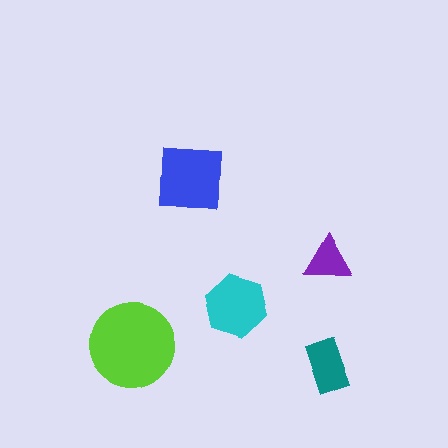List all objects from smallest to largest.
The purple triangle, the teal rectangle, the cyan hexagon, the blue square, the lime circle.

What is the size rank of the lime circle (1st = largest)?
1st.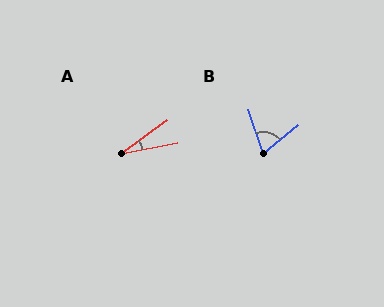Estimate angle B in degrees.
Approximately 68 degrees.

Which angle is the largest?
B, at approximately 68 degrees.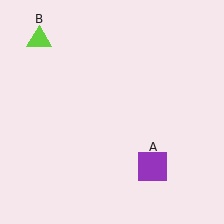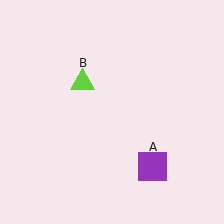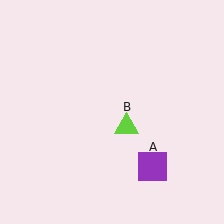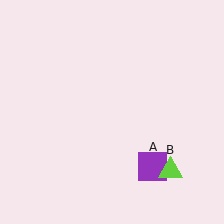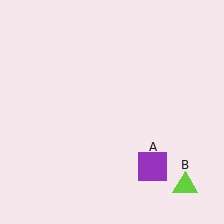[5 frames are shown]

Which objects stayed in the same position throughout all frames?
Purple square (object A) remained stationary.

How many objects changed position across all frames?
1 object changed position: lime triangle (object B).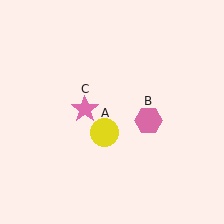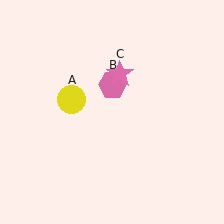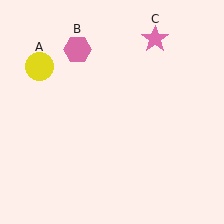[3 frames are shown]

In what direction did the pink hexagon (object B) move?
The pink hexagon (object B) moved up and to the left.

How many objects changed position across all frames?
3 objects changed position: yellow circle (object A), pink hexagon (object B), pink star (object C).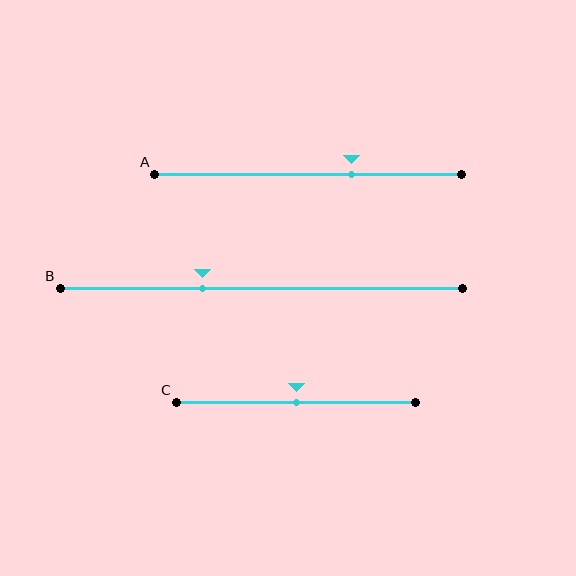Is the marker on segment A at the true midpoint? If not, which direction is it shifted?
No, the marker on segment A is shifted to the right by about 14% of the segment length.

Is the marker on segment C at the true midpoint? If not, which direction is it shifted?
Yes, the marker on segment C is at the true midpoint.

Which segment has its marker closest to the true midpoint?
Segment C has its marker closest to the true midpoint.